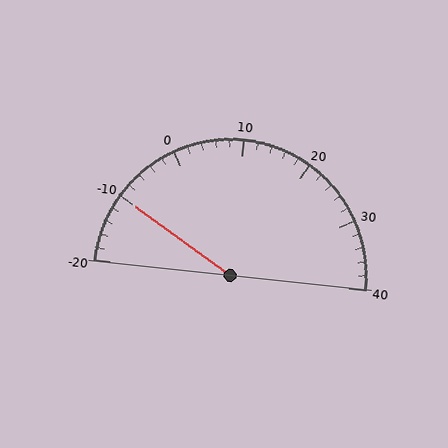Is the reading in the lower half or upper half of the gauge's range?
The reading is in the lower half of the range (-20 to 40).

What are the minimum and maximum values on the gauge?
The gauge ranges from -20 to 40.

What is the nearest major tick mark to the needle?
The nearest major tick mark is -10.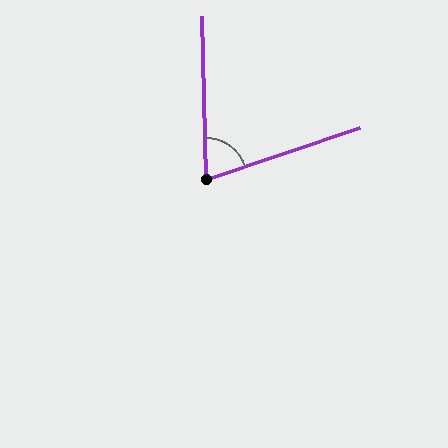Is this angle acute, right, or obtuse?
It is acute.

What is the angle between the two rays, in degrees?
Approximately 73 degrees.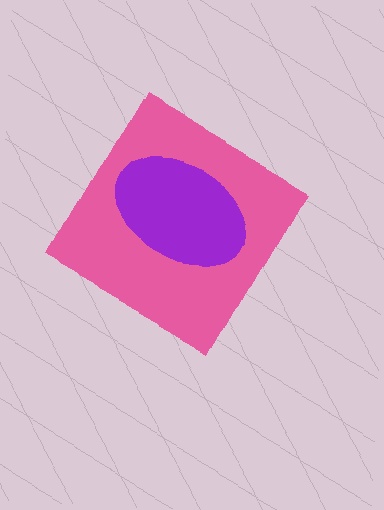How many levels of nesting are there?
2.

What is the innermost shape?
The purple ellipse.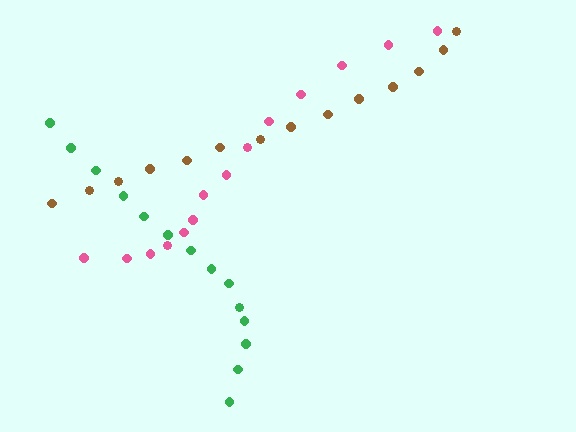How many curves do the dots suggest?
There are 3 distinct paths.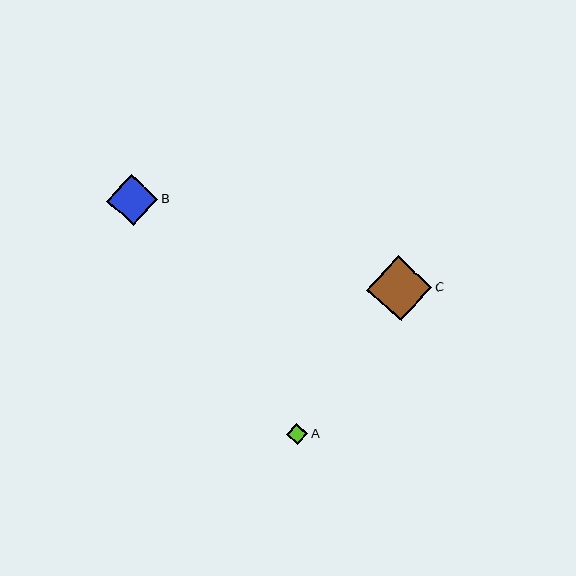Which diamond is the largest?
Diamond C is the largest with a size of approximately 65 pixels.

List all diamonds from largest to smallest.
From largest to smallest: C, B, A.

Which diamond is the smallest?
Diamond A is the smallest with a size of approximately 21 pixels.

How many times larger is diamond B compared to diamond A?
Diamond B is approximately 2.4 times the size of diamond A.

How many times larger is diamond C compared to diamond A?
Diamond C is approximately 3.0 times the size of diamond A.